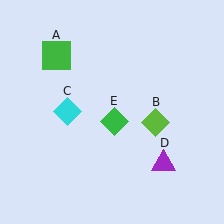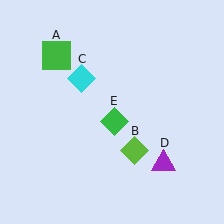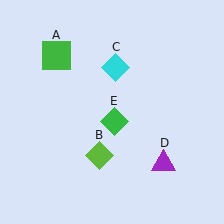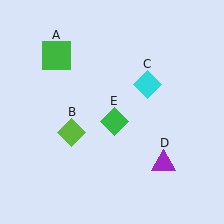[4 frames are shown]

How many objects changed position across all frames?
2 objects changed position: lime diamond (object B), cyan diamond (object C).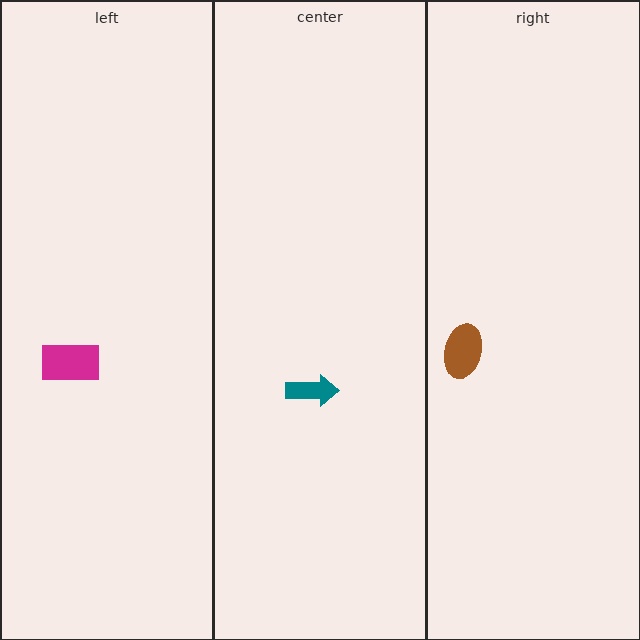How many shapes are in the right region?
1.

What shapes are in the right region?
The brown ellipse.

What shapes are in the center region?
The teal arrow.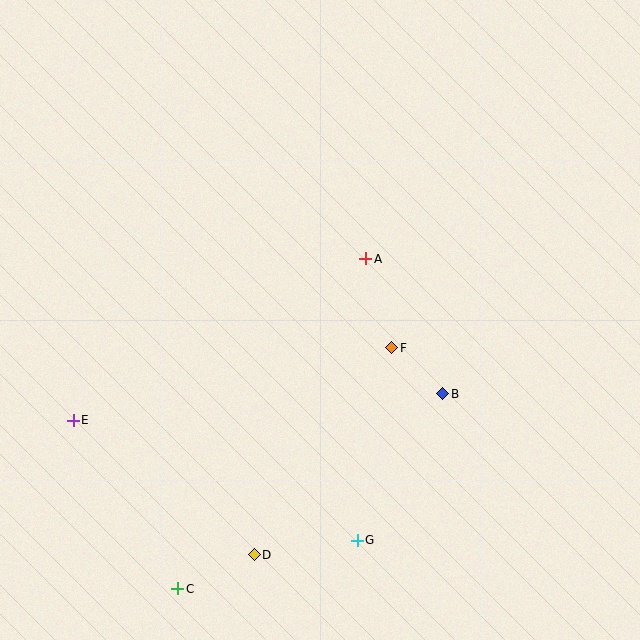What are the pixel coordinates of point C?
Point C is at (178, 589).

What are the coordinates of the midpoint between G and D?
The midpoint between G and D is at (306, 548).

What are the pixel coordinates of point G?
Point G is at (357, 540).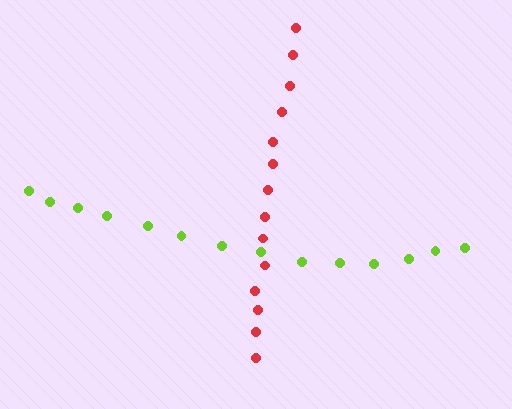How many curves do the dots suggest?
There are 2 distinct paths.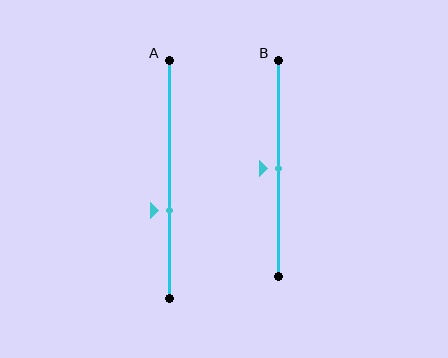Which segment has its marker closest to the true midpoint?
Segment B has its marker closest to the true midpoint.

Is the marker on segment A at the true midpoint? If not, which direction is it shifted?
No, the marker on segment A is shifted downward by about 13% of the segment length.